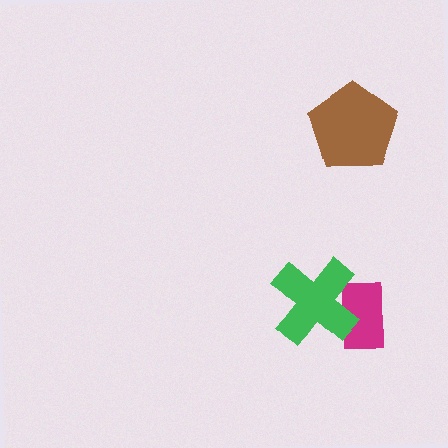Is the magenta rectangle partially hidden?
Yes, it is partially covered by another shape.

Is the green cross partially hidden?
No, no other shape covers it.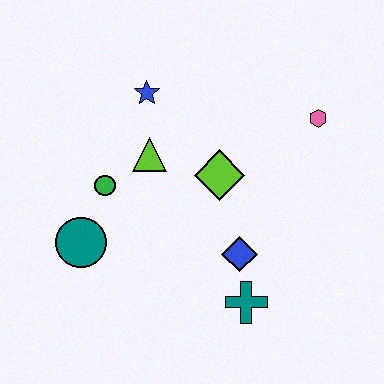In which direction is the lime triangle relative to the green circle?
The lime triangle is to the right of the green circle.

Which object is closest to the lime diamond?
The lime triangle is closest to the lime diamond.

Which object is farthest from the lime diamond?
The teal circle is farthest from the lime diamond.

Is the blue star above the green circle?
Yes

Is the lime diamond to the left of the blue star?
No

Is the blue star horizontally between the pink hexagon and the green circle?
Yes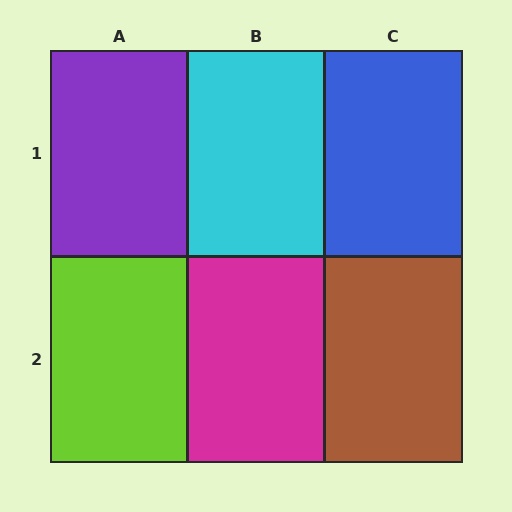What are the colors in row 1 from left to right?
Purple, cyan, blue.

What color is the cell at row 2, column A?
Lime.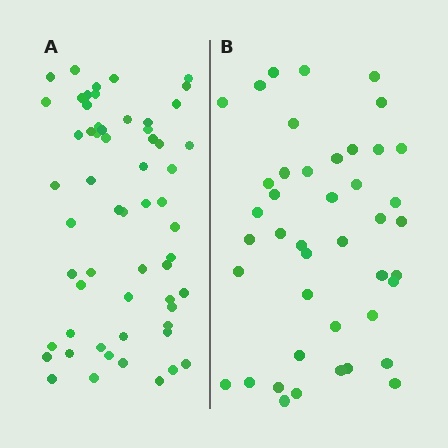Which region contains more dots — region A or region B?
Region A (the left region) has more dots.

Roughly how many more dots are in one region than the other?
Region A has approximately 15 more dots than region B.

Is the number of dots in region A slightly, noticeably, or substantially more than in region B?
Region A has noticeably more, but not dramatically so. The ratio is roughly 1.4 to 1.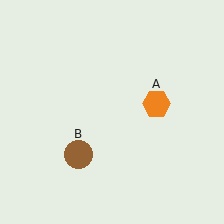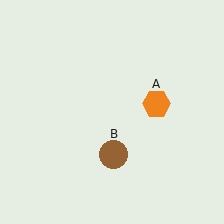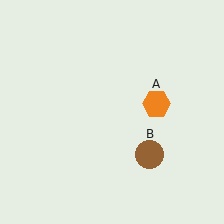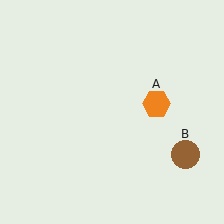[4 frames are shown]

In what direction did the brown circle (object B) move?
The brown circle (object B) moved right.